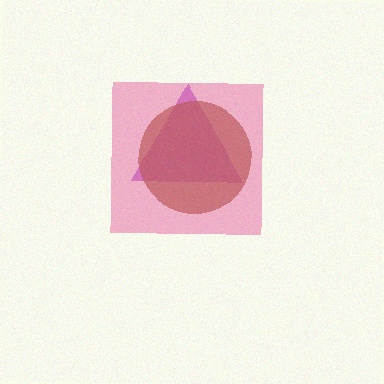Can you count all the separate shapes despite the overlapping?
Yes, there are 3 separate shapes.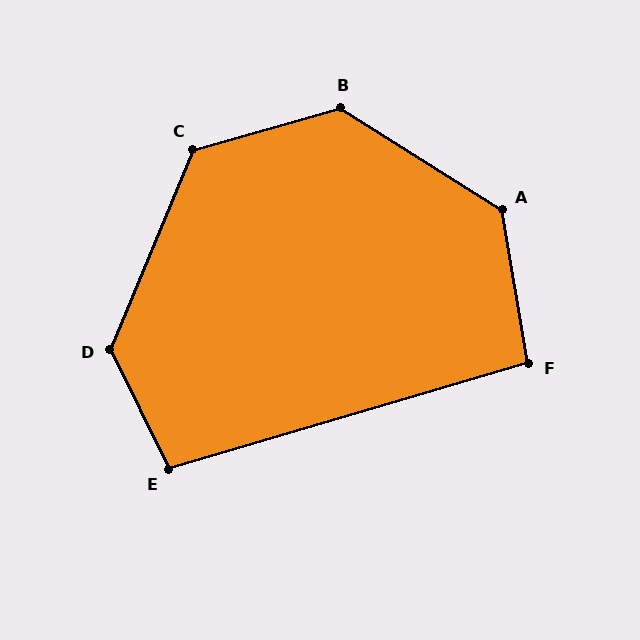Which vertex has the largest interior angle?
B, at approximately 132 degrees.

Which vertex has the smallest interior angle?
F, at approximately 97 degrees.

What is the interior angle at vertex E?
Approximately 100 degrees (obtuse).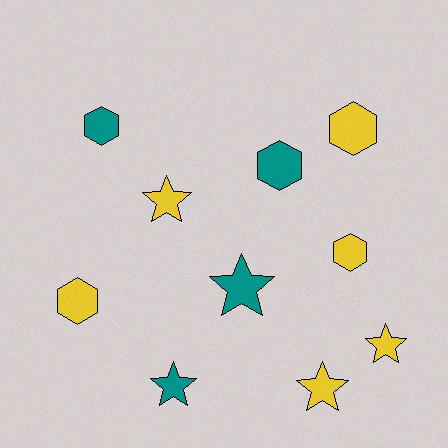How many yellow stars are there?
There are 3 yellow stars.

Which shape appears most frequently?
Hexagon, with 5 objects.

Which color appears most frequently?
Yellow, with 6 objects.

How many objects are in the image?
There are 10 objects.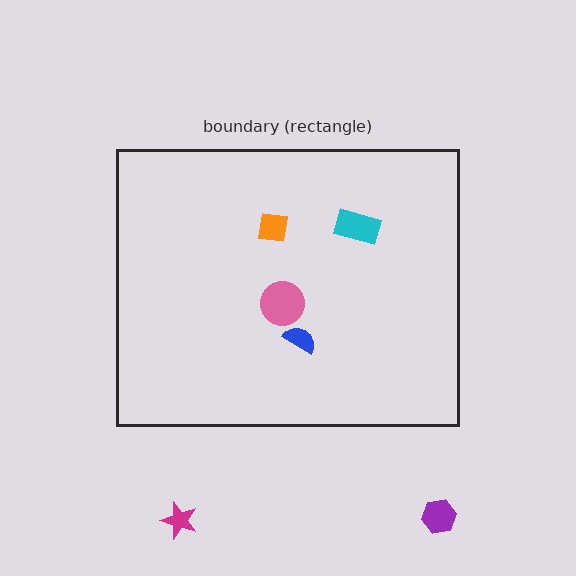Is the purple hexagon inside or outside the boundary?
Outside.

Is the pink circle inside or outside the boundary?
Inside.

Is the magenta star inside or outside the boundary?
Outside.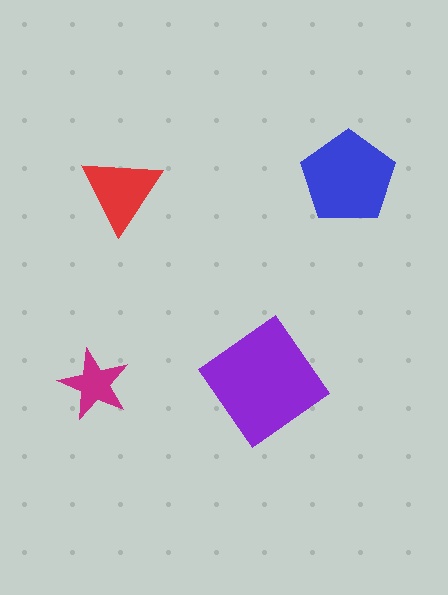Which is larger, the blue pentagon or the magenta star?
The blue pentagon.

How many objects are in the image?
There are 4 objects in the image.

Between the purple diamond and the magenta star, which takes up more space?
The purple diamond.